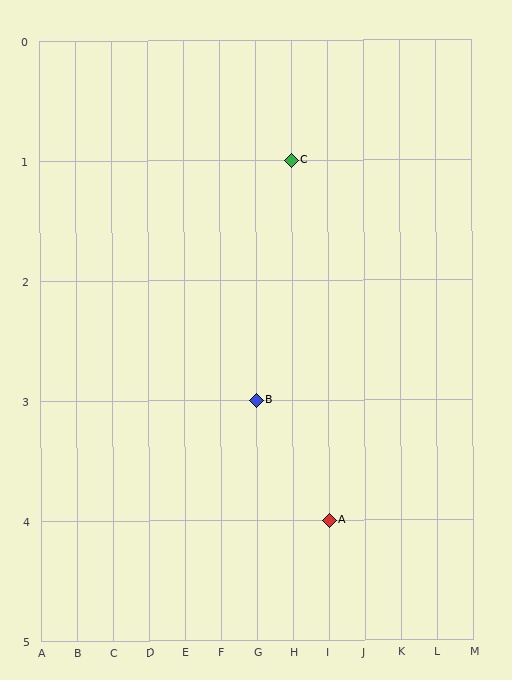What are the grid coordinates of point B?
Point B is at grid coordinates (G, 3).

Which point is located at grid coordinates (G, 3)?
Point B is at (G, 3).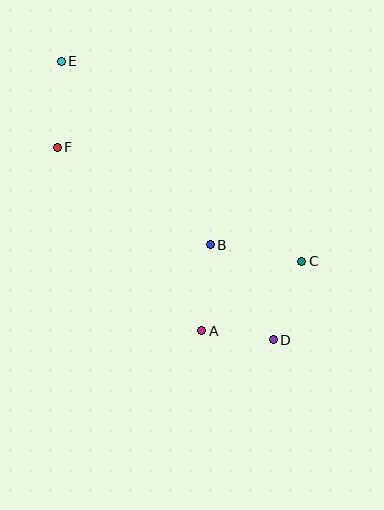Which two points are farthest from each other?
Points D and E are farthest from each other.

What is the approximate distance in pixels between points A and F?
The distance between A and F is approximately 234 pixels.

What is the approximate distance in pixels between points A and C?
The distance between A and C is approximately 122 pixels.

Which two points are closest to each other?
Points A and D are closest to each other.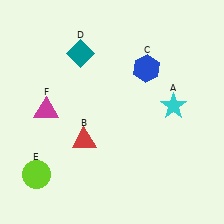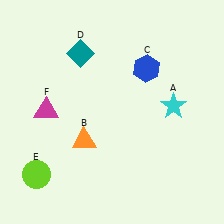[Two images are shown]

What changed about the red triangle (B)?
In Image 1, B is red. In Image 2, it changed to orange.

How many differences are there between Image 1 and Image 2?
There is 1 difference between the two images.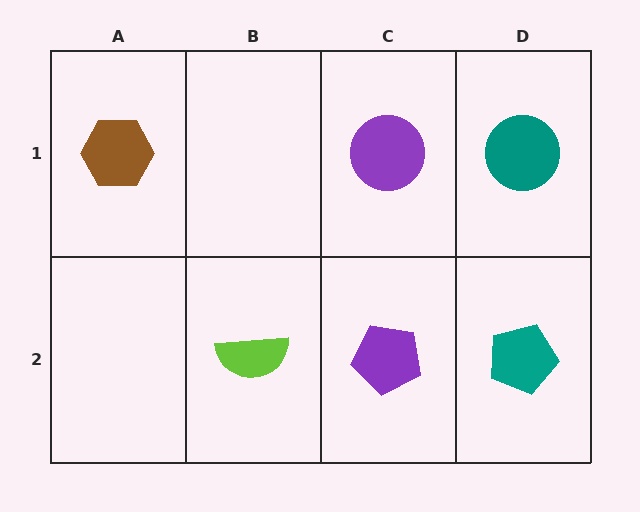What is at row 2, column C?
A purple pentagon.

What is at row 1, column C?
A purple circle.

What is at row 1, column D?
A teal circle.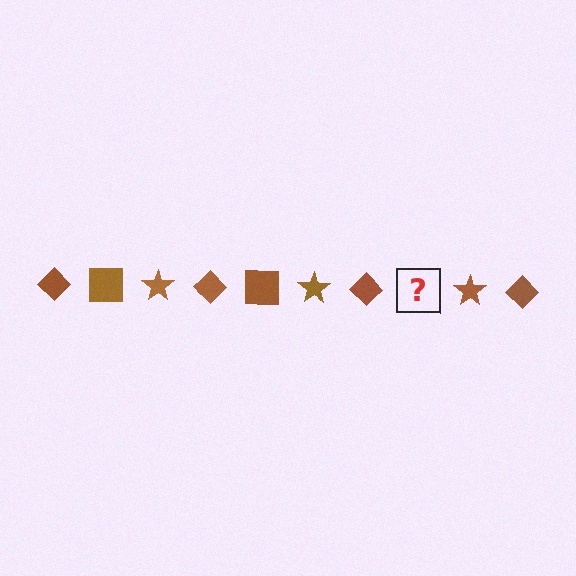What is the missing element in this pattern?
The missing element is a brown square.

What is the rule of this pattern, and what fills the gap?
The rule is that the pattern cycles through diamond, square, star shapes in brown. The gap should be filled with a brown square.